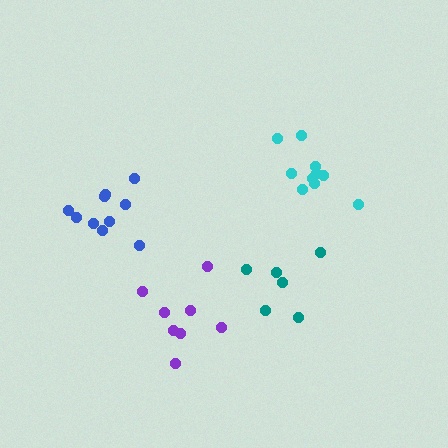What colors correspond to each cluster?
The clusters are colored: purple, teal, cyan, blue.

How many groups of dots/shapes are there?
There are 4 groups.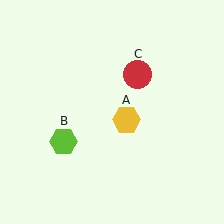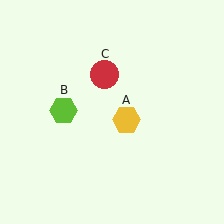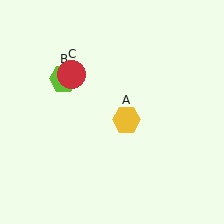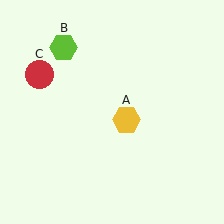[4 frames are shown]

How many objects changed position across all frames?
2 objects changed position: lime hexagon (object B), red circle (object C).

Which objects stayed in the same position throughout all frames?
Yellow hexagon (object A) remained stationary.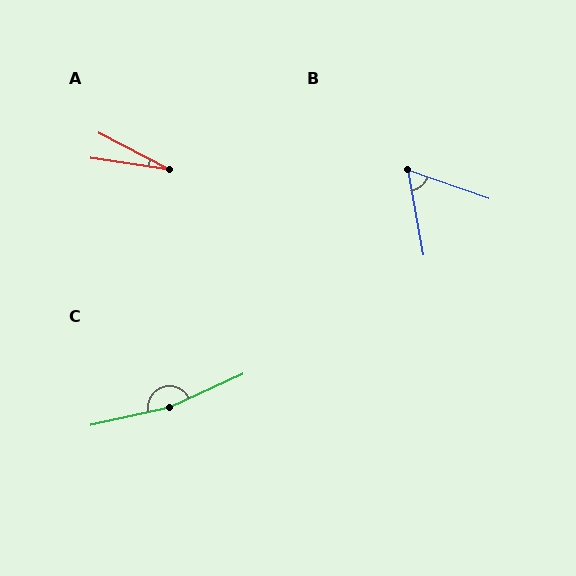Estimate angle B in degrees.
Approximately 61 degrees.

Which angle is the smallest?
A, at approximately 19 degrees.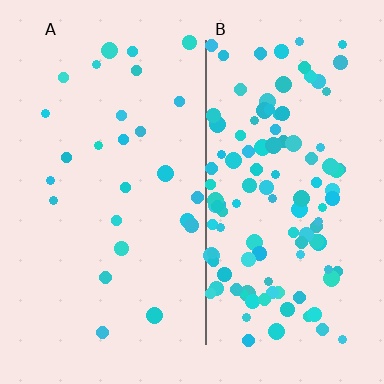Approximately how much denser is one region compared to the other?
Approximately 4.5× — region B over region A.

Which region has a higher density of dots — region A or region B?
B (the right).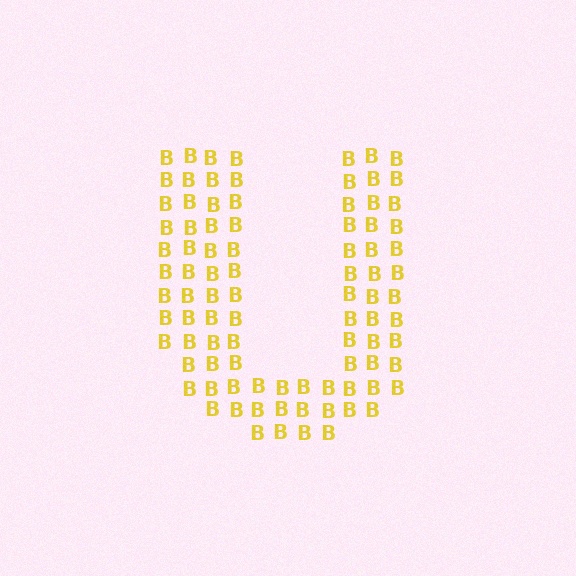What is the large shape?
The large shape is the letter U.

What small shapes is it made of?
It is made of small letter B's.